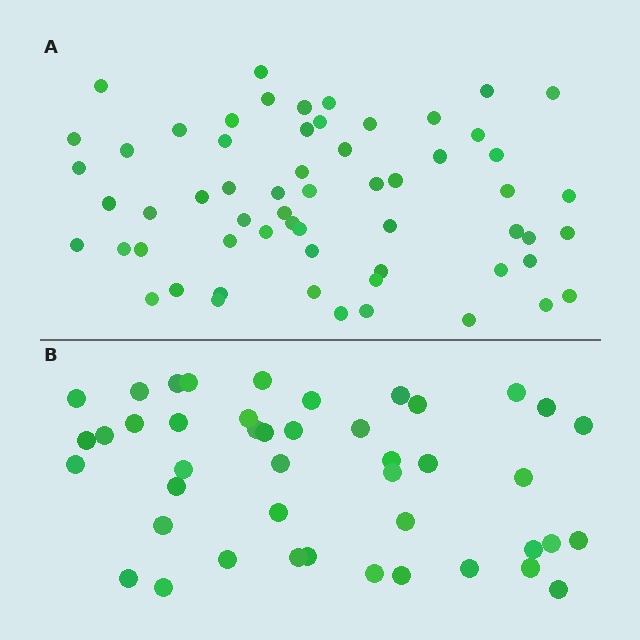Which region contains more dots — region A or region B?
Region A (the top region) has more dots.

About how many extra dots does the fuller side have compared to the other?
Region A has approximately 15 more dots than region B.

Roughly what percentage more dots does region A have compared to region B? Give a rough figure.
About 35% more.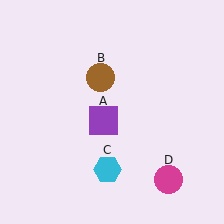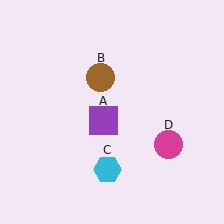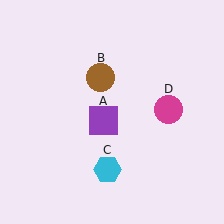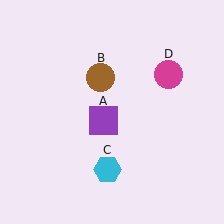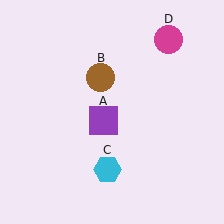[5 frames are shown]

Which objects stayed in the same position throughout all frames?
Purple square (object A) and brown circle (object B) and cyan hexagon (object C) remained stationary.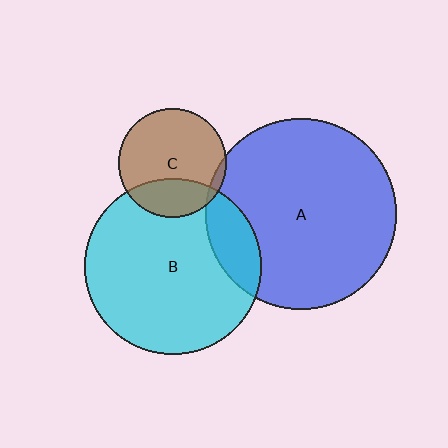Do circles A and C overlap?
Yes.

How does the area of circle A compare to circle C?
Approximately 3.1 times.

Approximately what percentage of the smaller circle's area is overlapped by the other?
Approximately 5%.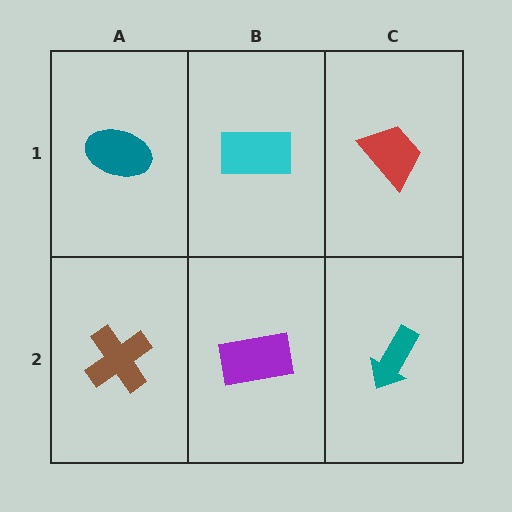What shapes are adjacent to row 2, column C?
A red trapezoid (row 1, column C), a purple rectangle (row 2, column B).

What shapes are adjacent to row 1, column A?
A brown cross (row 2, column A), a cyan rectangle (row 1, column B).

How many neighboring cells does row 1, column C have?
2.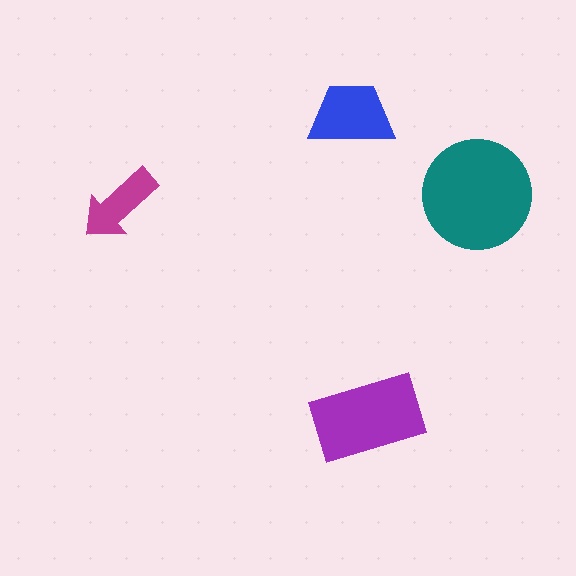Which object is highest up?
The blue trapezoid is topmost.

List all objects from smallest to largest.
The magenta arrow, the blue trapezoid, the purple rectangle, the teal circle.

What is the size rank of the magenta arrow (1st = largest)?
4th.